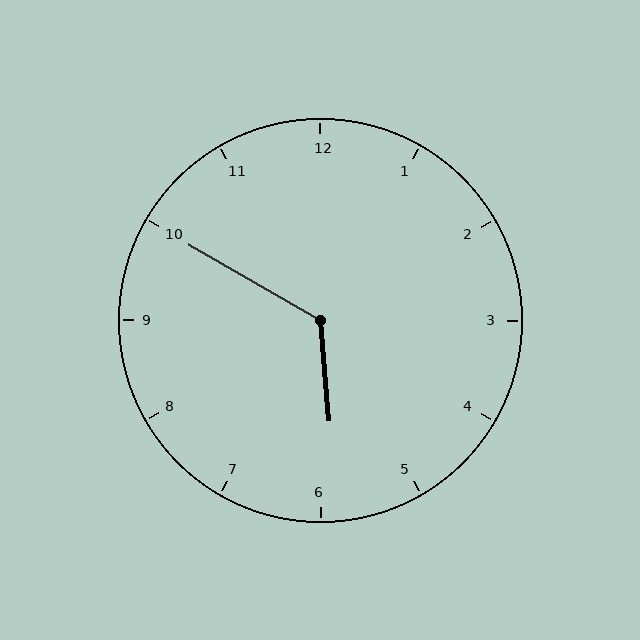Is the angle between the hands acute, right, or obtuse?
It is obtuse.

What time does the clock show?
5:50.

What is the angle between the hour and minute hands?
Approximately 125 degrees.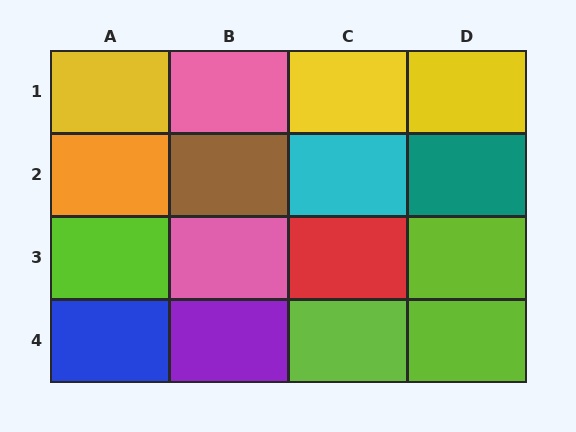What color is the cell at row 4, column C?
Lime.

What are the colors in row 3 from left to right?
Lime, pink, red, lime.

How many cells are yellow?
3 cells are yellow.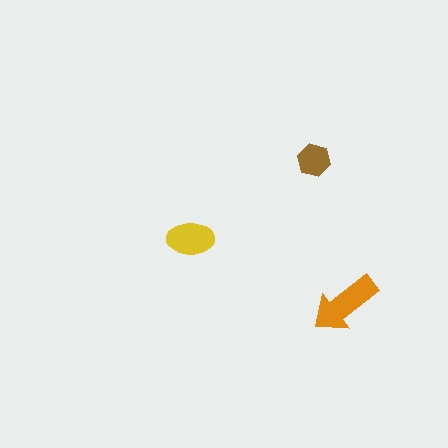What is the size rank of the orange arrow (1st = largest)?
1st.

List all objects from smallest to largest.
The brown hexagon, the yellow ellipse, the orange arrow.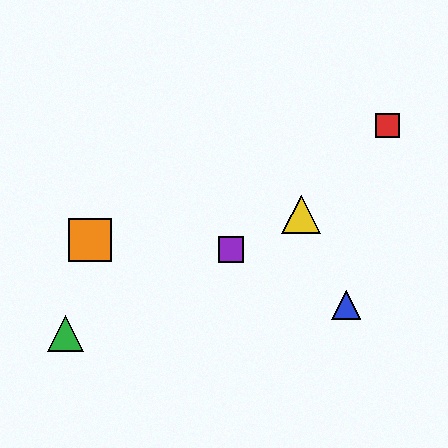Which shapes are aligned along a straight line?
The green triangle, the yellow triangle, the purple square are aligned along a straight line.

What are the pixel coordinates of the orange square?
The orange square is at (90, 240).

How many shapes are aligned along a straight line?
3 shapes (the green triangle, the yellow triangle, the purple square) are aligned along a straight line.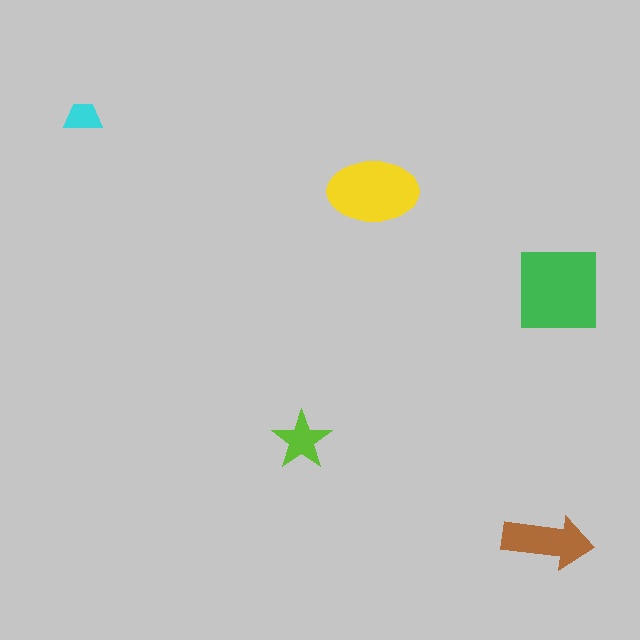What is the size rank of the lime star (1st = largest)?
4th.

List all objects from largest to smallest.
The green square, the yellow ellipse, the brown arrow, the lime star, the cyan trapezoid.